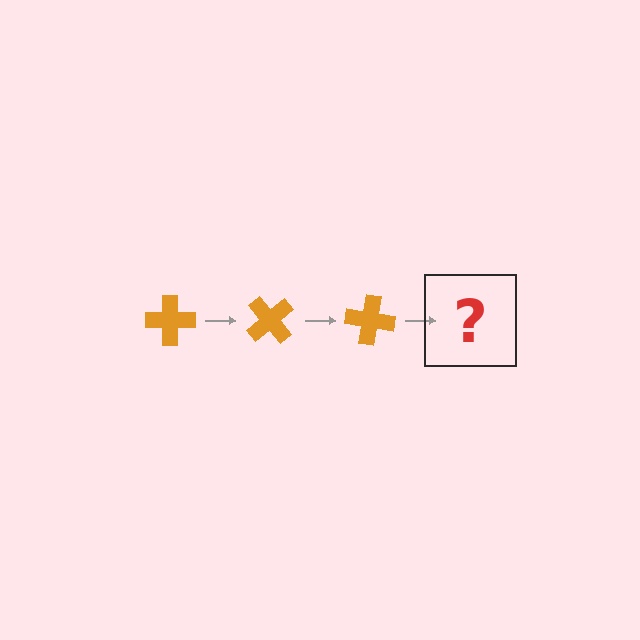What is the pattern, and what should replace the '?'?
The pattern is that the cross rotates 50 degrees each step. The '?' should be an orange cross rotated 150 degrees.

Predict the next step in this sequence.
The next step is an orange cross rotated 150 degrees.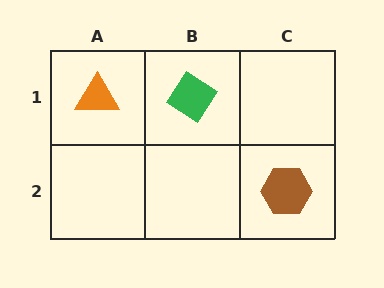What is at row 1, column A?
An orange triangle.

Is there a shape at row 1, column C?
No, that cell is empty.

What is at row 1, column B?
A green diamond.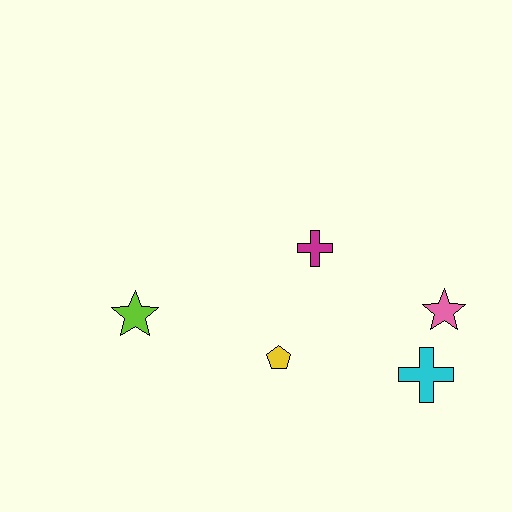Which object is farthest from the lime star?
The pink star is farthest from the lime star.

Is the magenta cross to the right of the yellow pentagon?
Yes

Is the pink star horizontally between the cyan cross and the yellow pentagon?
No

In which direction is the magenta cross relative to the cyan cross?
The magenta cross is above the cyan cross.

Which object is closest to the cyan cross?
The pink star is closest to the cyan cross.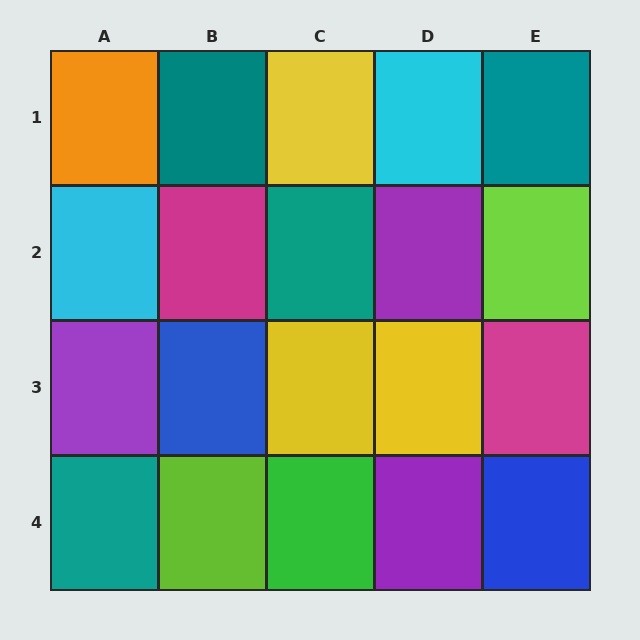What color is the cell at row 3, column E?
Magenta.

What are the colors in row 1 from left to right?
Orange, teal, yellow, cyan, teal.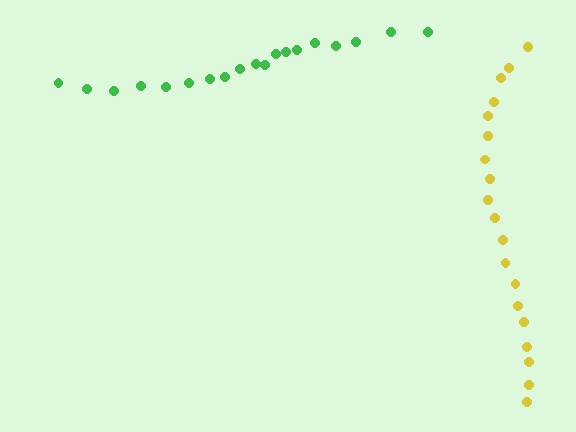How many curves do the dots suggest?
There are 2 distinct paths.